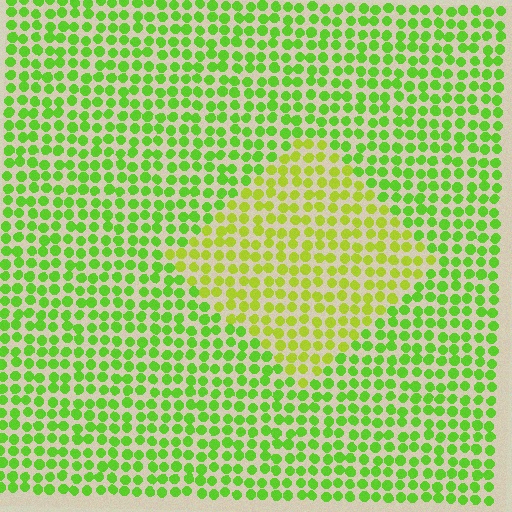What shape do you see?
I see a diamond.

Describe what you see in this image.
The image is filled with small lime elements in a uniform arrangement. A diamond-shaped region is visible where the elements are tinted to a slightly different hue, forming a subtle color boundary.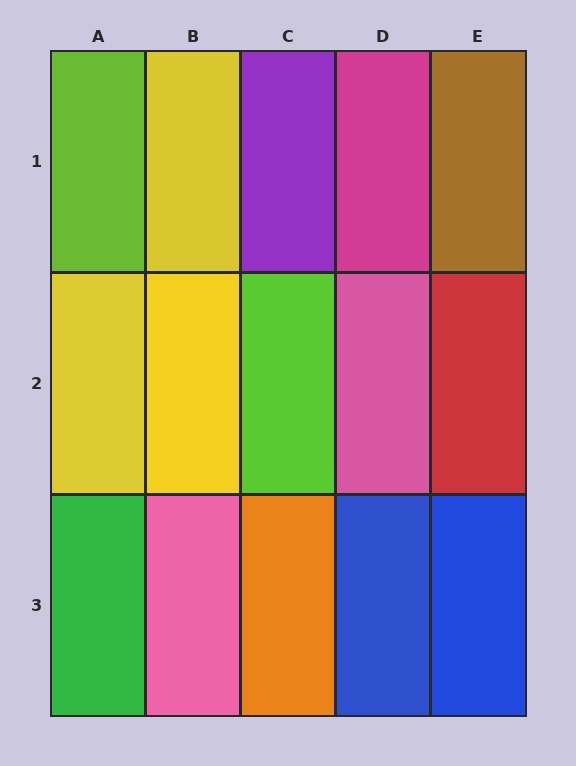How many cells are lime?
2 cells are lime.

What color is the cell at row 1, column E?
Brown.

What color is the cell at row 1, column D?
Magenta.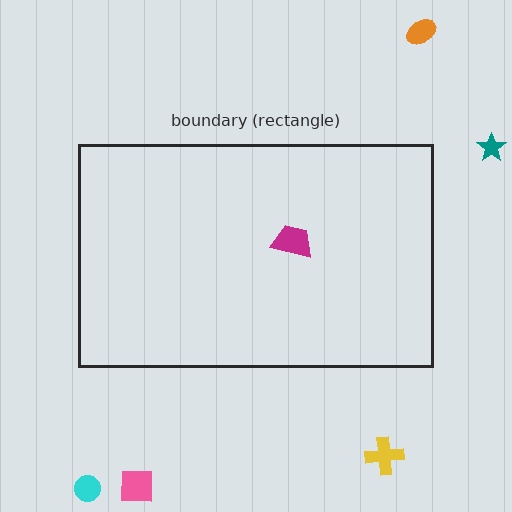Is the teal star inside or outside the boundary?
Outside.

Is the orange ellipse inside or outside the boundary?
Outside.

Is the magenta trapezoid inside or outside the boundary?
Inside.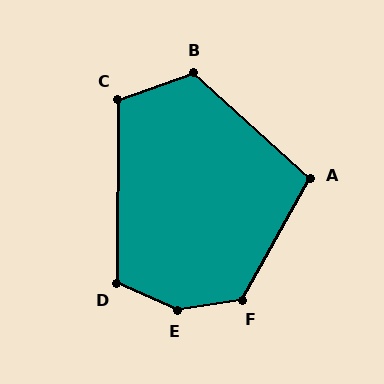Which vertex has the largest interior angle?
E, at approximately 148 degrees.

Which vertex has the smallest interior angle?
A, at approximately 103 degrees.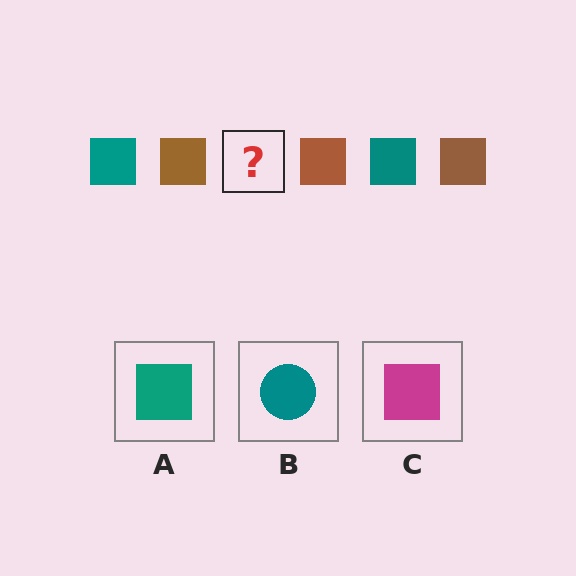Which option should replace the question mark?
Option A.